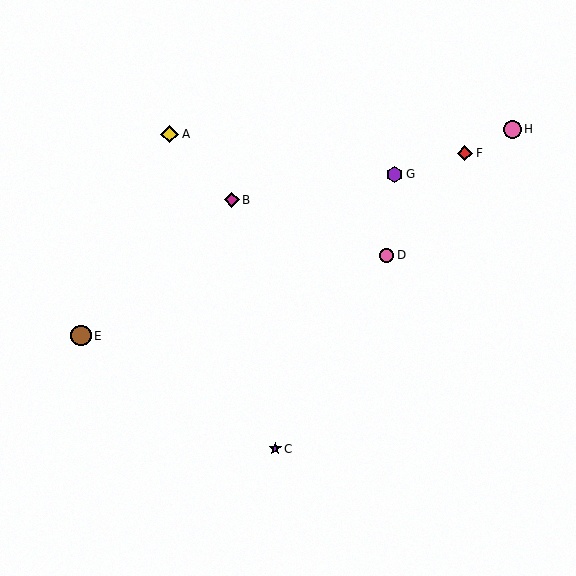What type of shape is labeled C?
Shape C is a purple star.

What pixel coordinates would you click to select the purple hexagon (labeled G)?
Click at (394, 174) to select the purple hexagon G.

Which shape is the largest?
The brown circle (labeled E) is the largest.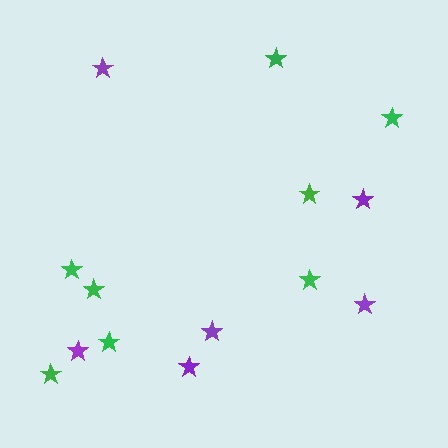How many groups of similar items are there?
There are 2 groups: one group of green stars (8) and one group of purple stars (6).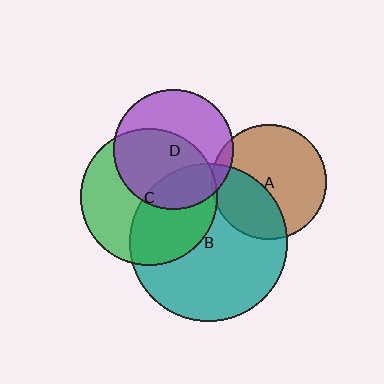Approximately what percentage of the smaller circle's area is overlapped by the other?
Approximately 5%.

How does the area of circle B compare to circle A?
Approximately 1.9 times.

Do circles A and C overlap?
Yes.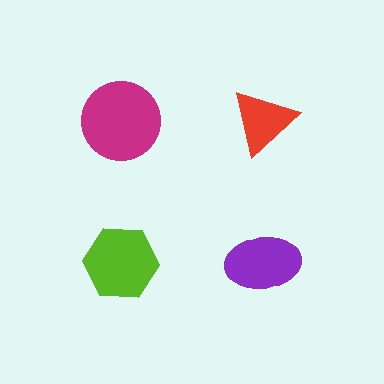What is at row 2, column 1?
A lime hexagon.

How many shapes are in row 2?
2 shapes.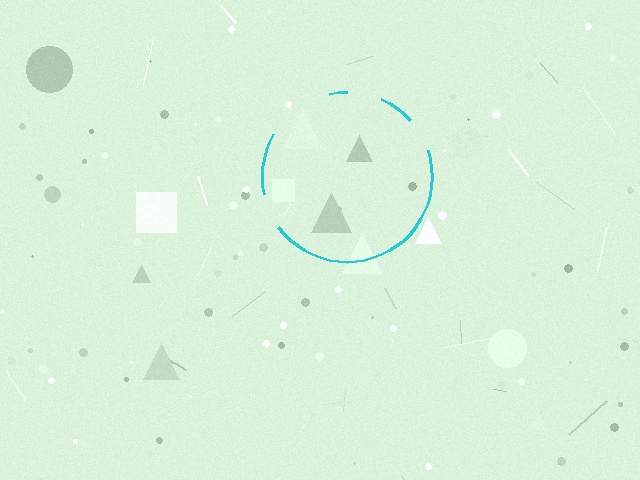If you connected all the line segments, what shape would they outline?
They would outline a circle.